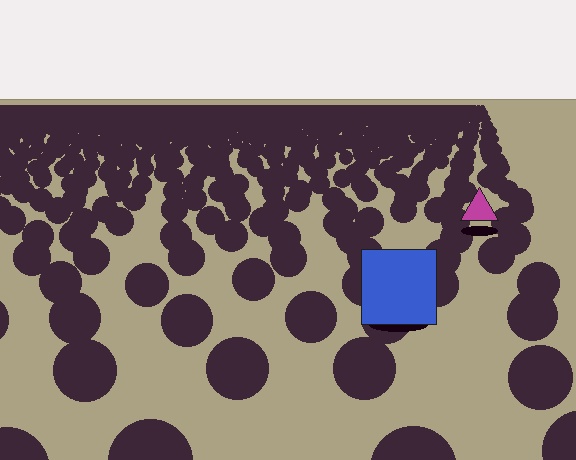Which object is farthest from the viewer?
The magenta triangle is farthest from the viewer. It appears smaller and the ground texture around it is denser.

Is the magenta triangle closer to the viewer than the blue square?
No. The blue square is closer — you can tell from the texture gradient: the ground texture is coarser near it.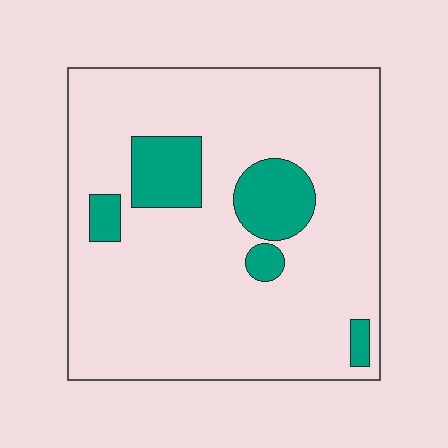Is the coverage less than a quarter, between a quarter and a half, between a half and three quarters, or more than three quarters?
Less than a quarter.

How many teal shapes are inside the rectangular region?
5.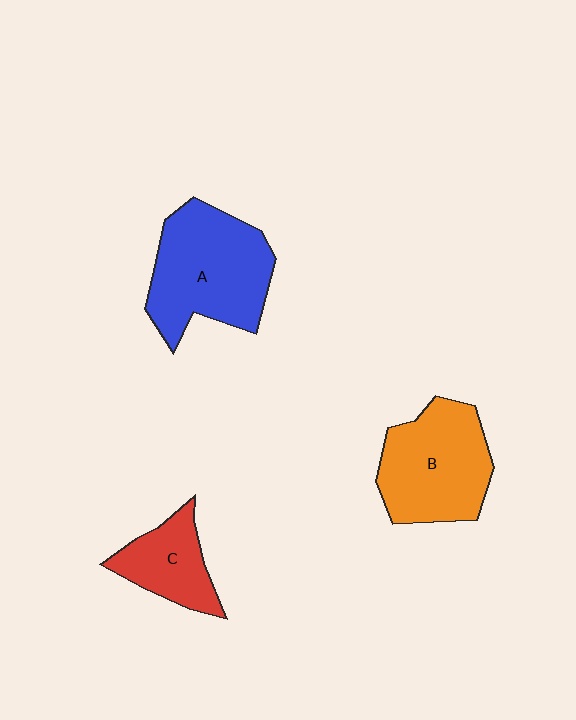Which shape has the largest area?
Shape A (blue).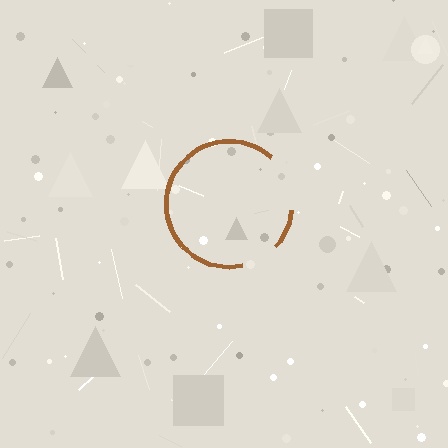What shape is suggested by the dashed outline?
The dashed outline suggests a circle.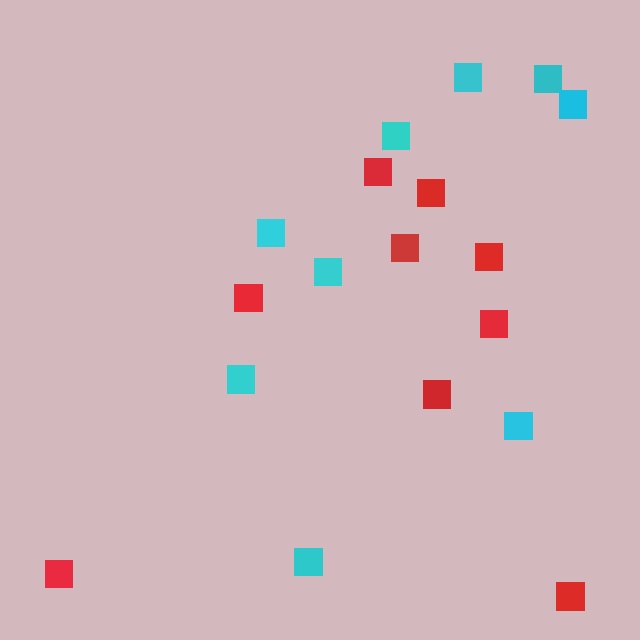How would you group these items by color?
There are 2 groups: one group of cyan squares (9) and one group of red squares (9).